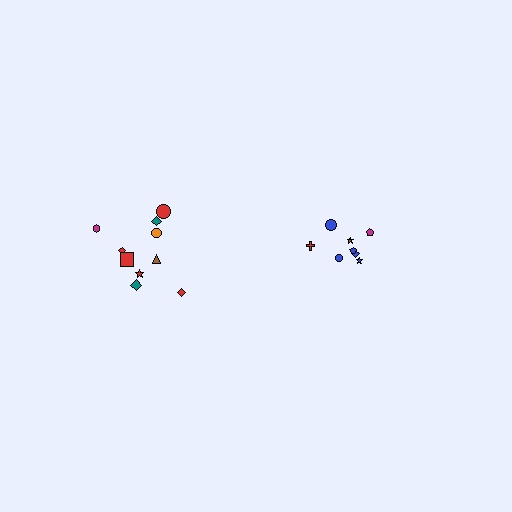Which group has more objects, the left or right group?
The left group.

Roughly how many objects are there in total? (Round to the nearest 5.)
Roughly 20 objects in total.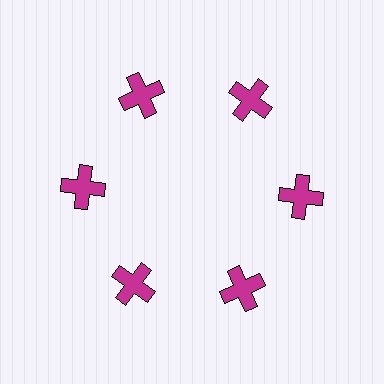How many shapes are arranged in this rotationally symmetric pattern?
There are 6 shapes, arranged in 6 groups of 1.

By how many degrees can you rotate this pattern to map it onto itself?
The pattern maps onto itself every 60 degrees of rotation.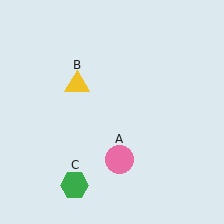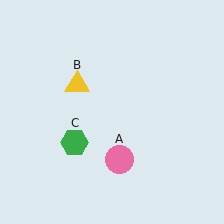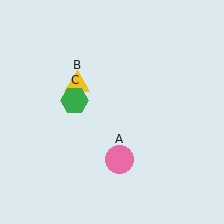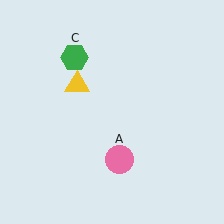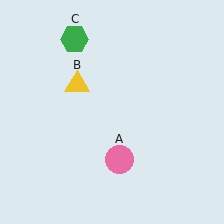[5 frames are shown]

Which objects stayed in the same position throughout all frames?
Pink circle (object A) and yellow triangle (object B) remained stationary.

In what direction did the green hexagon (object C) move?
The green hexagon (object C) moved up.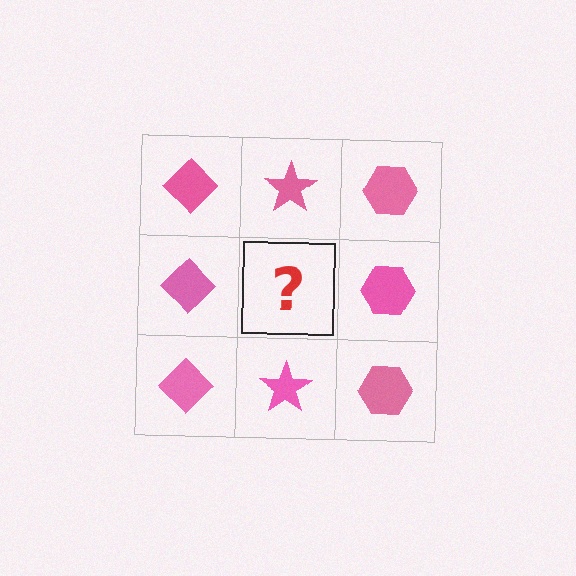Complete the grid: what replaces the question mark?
The question mark should be replaced with a pink star.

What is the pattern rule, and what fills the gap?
The rule is that each column has a consistent shape. The gap should be filled with a pink star.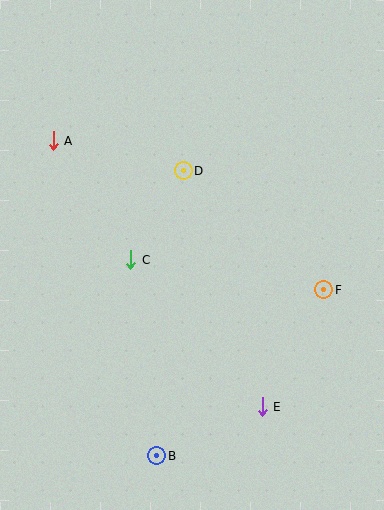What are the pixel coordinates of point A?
Point A is at (53, 141).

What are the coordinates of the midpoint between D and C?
The midpoint between D and C is at (157, 215).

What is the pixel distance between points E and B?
The distance between E and B is 116 pixels.